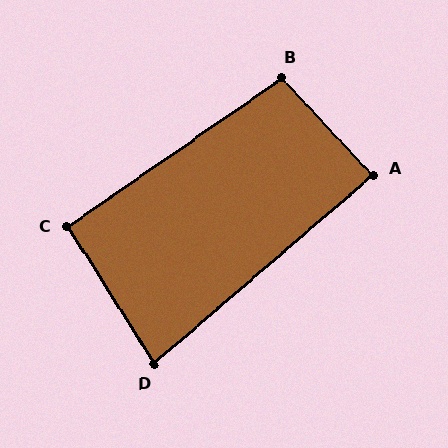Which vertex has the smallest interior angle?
D, at approximately 82 degrees.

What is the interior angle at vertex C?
Approximately 92 degrees (approximately right).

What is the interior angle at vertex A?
Approximately 88 degrees (approximately right).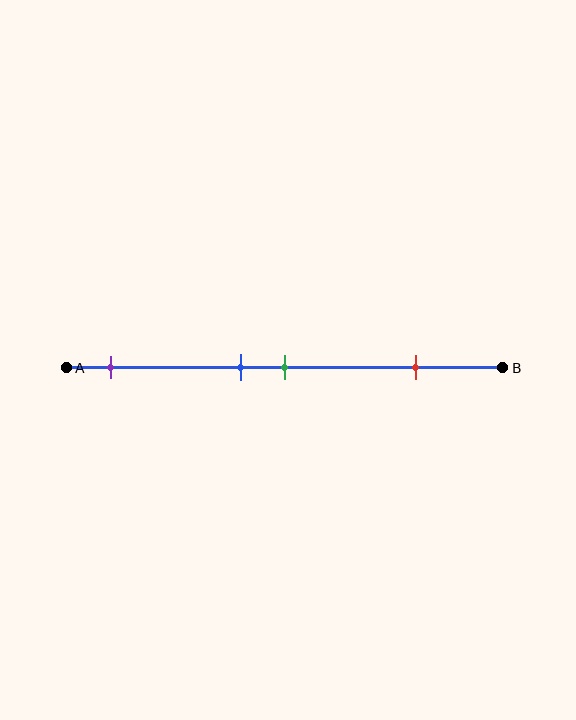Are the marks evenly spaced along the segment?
No, the marks are not evenly spaced.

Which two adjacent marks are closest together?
The blue and green marks are the closest adjacent pair.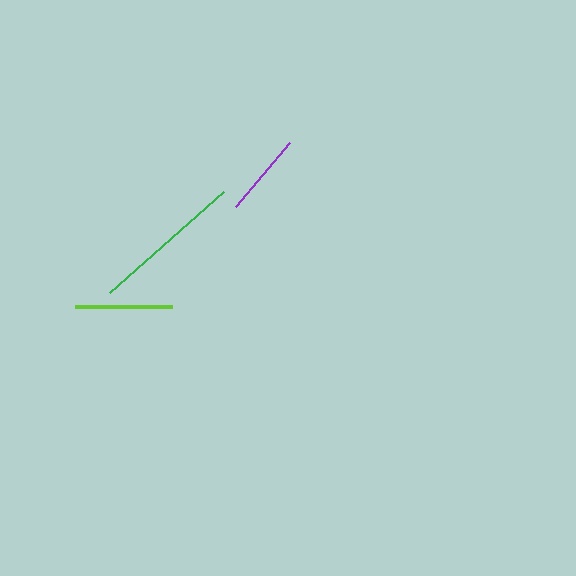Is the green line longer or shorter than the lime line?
The green line is longer than the lime line.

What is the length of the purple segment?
The purple segment is approximately 83 pixels long.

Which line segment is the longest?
The green line is the longest at approximately 152 pixels.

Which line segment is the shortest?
The purple line is the shortest at approximately 83 pixels.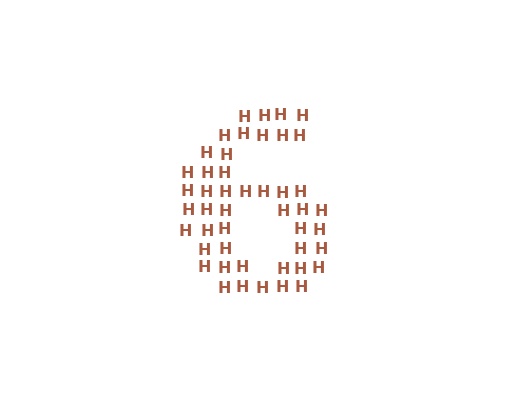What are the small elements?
The small elements are letter H's.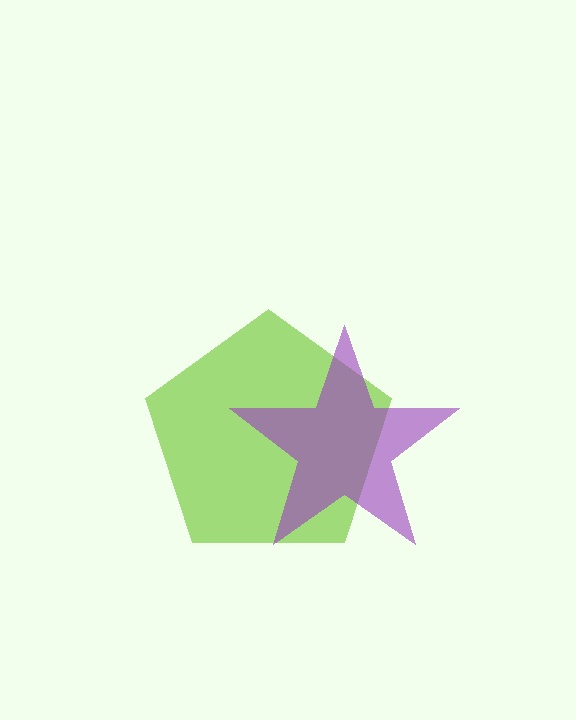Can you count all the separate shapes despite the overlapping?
Yes, there are 2 separate shapes.